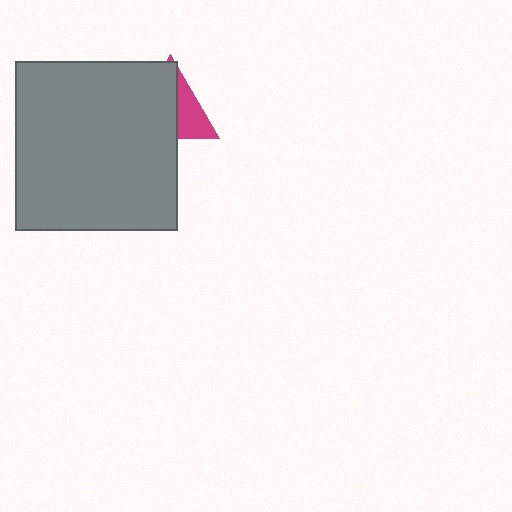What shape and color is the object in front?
The object in front is a gray rectangle.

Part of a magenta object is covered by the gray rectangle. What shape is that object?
It is a triangle.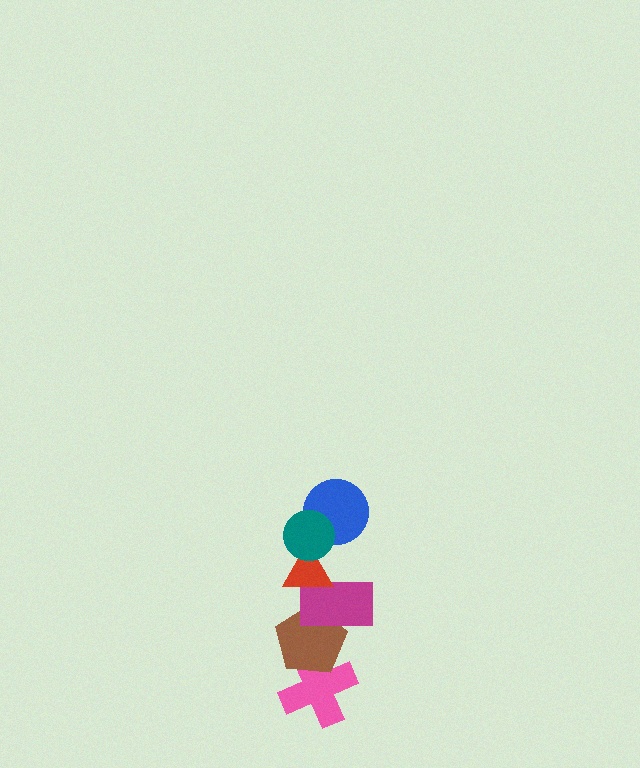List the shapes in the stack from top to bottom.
From top to bottom: the teal circle, the blue circle, the red triangle, the magenta rectangle, the brown pentagon, the pink cross.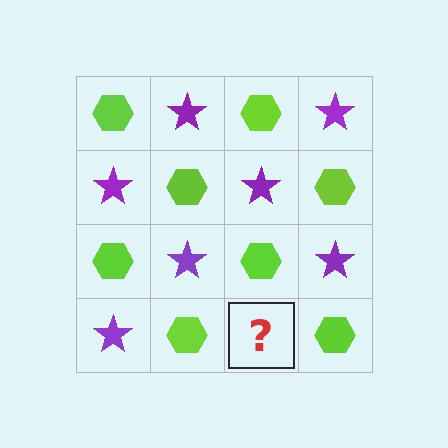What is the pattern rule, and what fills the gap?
The rule is that it alternates lime hexagon and purple star in a checkerboard pattern. The gap should be filled with a purple star.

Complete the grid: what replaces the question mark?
The question mark should be replaced with a purple star.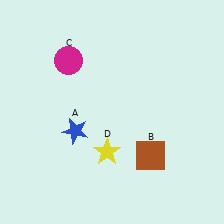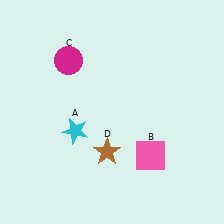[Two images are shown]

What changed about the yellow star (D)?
In Image 1, D is yellow. In Image 2, it changed to brown.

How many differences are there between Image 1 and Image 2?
There are 3 differences between the two images.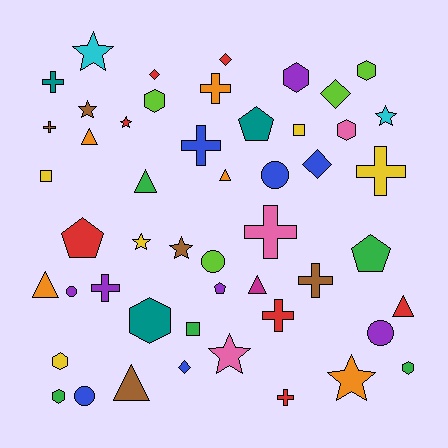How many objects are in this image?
There are 50 objects.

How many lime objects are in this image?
There are 4 lime objects.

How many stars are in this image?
There are 8 stars.